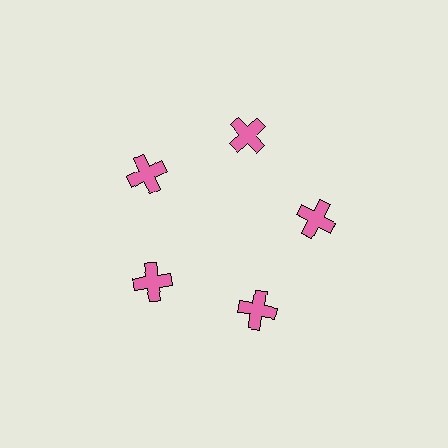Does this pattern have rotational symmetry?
Yes, this pattern has 5-fold rotational symmetry. It looks the same after rotating 72 degrees around the center.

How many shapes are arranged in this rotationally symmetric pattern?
There are 5 shapes, arranged in 5 groups of 1.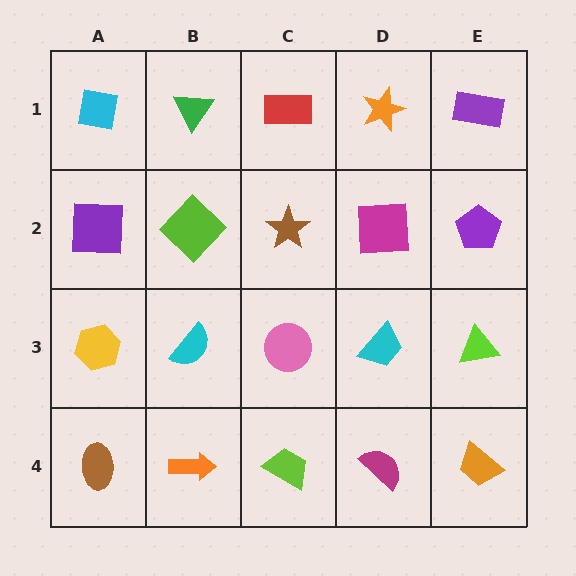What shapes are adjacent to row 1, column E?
A purple pentagon (row 2, column E), an orange star (row 1, column D).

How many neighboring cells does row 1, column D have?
3.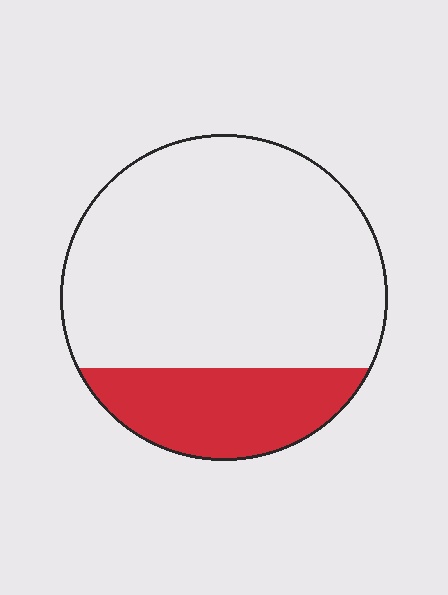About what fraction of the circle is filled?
About one quarter (1/4).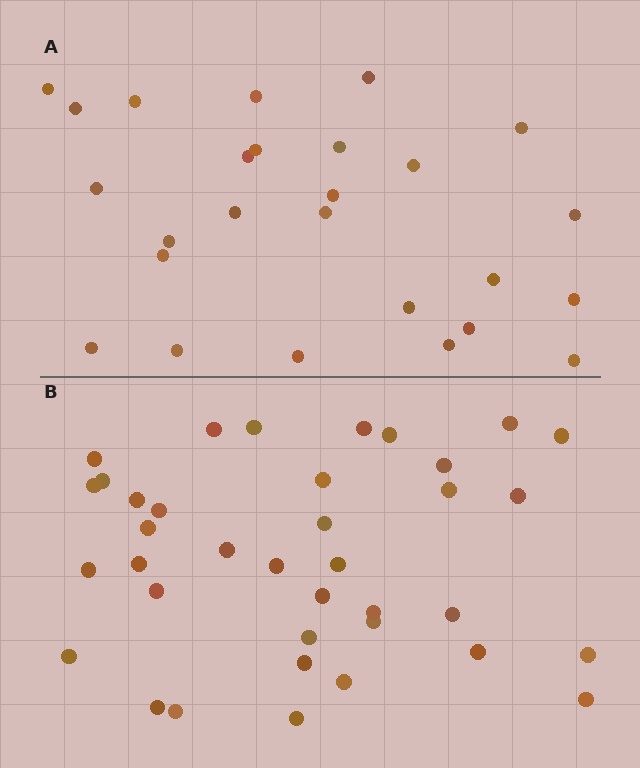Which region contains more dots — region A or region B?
Region B (the bottom region) has more dots.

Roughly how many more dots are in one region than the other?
Region B has roughly 12 or so more dots than region A.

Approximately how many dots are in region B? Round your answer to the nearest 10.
About 40 dots. (The exact count is 37, which rounds to 40.)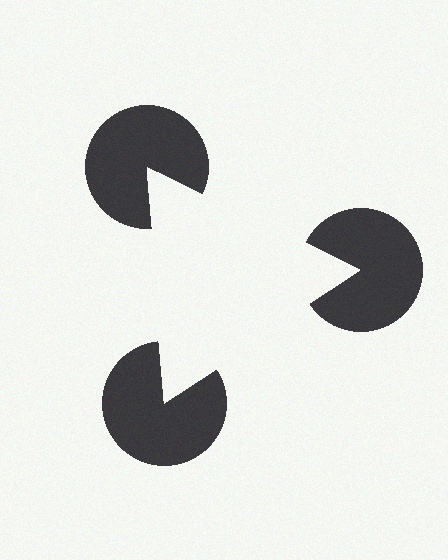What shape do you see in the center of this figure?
An illusory triangle — its edges are inferred from the aligned wedge cuts in the pac-man discs, not physically drawn.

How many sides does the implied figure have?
3 sides.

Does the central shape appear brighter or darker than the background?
It typically appears slightly brighter than the background, even though no actual brightness change is drawn.